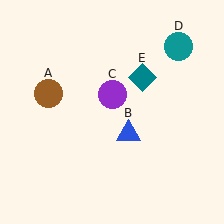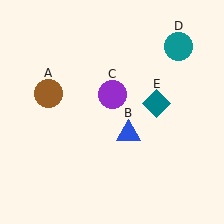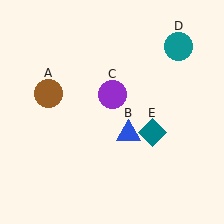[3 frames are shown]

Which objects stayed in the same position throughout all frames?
Brown circle (object A) and blue triangle (object B) and purple circle (object C) and teal circle (object D) remained stationary.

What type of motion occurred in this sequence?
The teal diamond (object E) rotated clockwise around the center of the scene.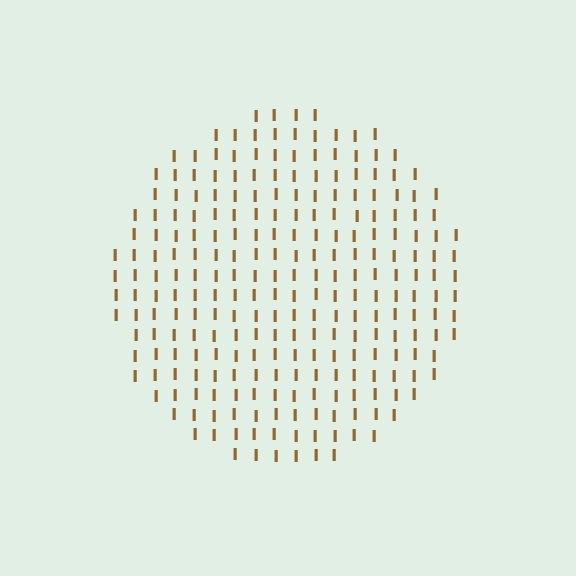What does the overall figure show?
The overall figure shows a circle.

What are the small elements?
The small elements are letter I's.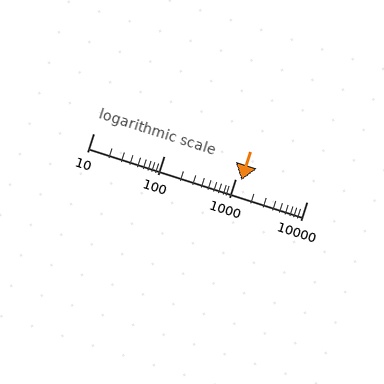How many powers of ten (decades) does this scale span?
The scale spans 3 decades, from 10 to 10000.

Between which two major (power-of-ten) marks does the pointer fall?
The pointer is between 1000 and 10000.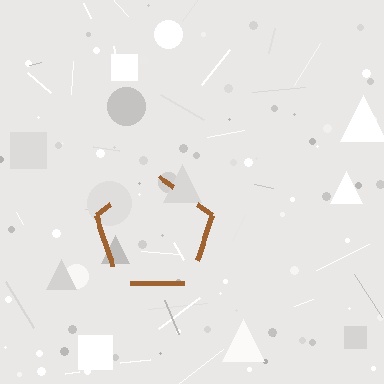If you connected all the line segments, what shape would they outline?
They would outline a pentagon.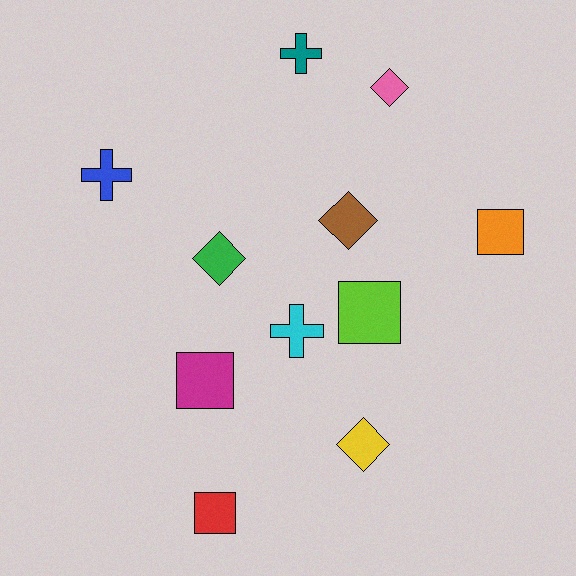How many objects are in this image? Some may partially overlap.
There are 11 objects.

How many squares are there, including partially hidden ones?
There are 4 squares.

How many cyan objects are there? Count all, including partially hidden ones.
There is 1 cyan object.